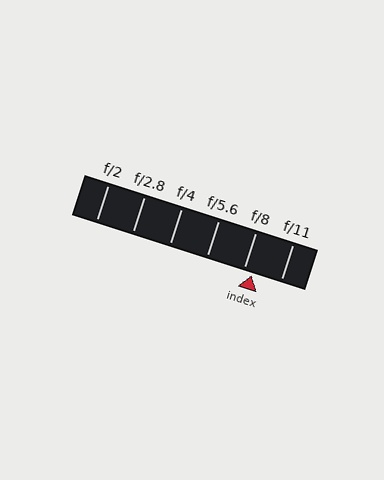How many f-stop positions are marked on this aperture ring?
There are 6 f-stop positions marked.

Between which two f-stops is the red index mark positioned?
The index mark is between f/8 and f/11.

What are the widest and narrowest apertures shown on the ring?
The widest aperture shown is f/2 and the narrowest is f/11.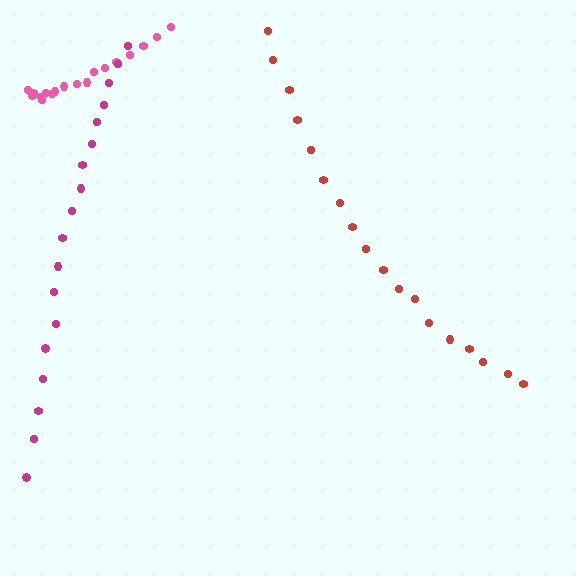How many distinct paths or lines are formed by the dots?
There are 3 distinct paths.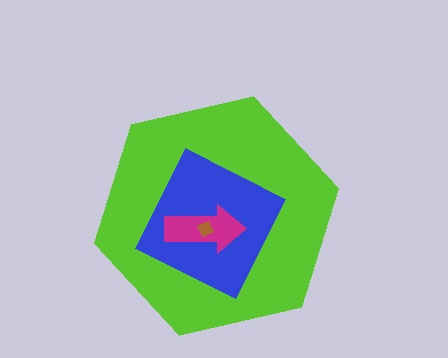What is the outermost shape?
The lime hexagon.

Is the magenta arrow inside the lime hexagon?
Yes.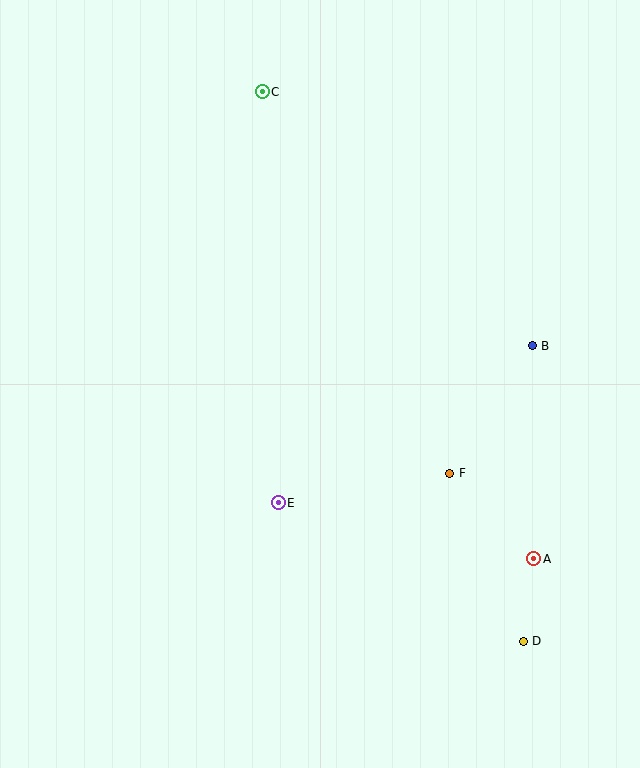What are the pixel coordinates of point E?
Point E is at (278, 503).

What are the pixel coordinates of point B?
Point B is at (532, 346).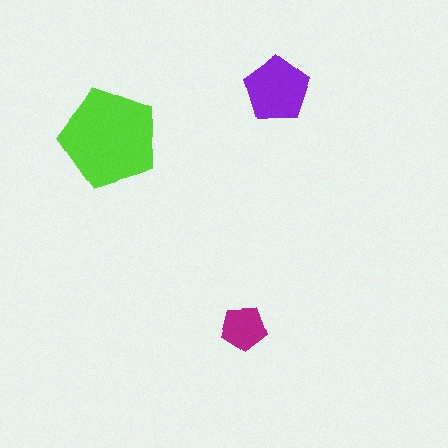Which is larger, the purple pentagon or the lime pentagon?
The lime one.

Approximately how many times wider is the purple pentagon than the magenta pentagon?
About 1.5 times wider.